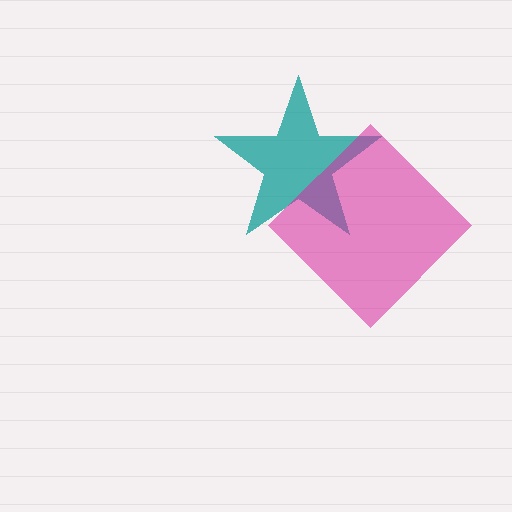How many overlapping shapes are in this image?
There are 2 overlapping shapes in the image.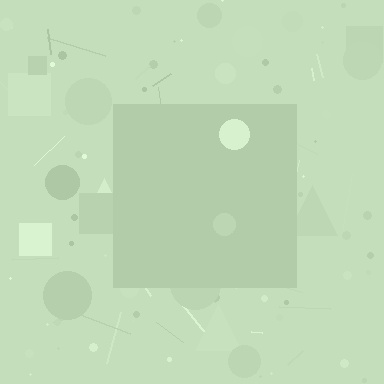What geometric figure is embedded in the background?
A square is embedded in the background.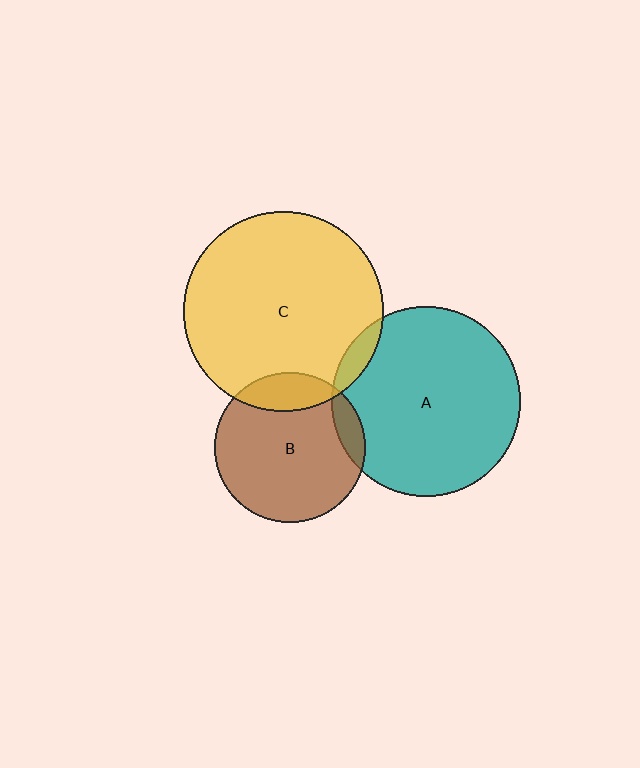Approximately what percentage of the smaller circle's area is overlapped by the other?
Approximately 10%.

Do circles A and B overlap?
Yes.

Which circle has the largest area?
Circle C (yellow).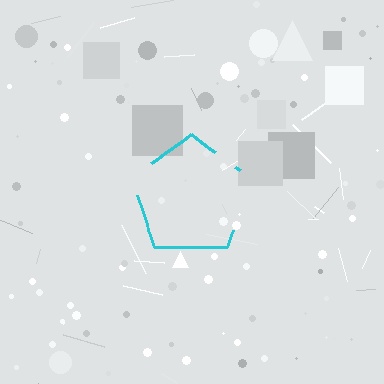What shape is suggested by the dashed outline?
The dashed outline suggests a pentagon.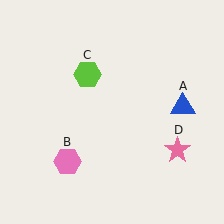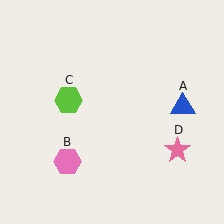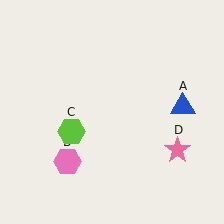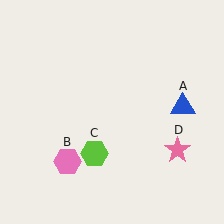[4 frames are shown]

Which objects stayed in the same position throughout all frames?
Blue triangle (object A) and pink hexagon (object B) and pink star (object D) remained stationary.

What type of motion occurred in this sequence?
The lime hexagon (object C) rotated counterclockwise around the center of the scene.